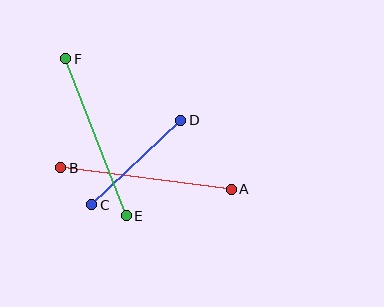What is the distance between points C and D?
The distance is approximately 123 pixels.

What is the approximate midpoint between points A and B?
The midpoint is at approximately (146, 178) pixels.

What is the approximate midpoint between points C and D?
The midpoint is at approximately (136, 163) pixels.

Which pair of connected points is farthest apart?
Points A and B are farthest apart.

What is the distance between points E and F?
The distance is approximately 168 pixels.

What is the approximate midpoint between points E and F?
The midpoint is at approximately (96, 137) pixels.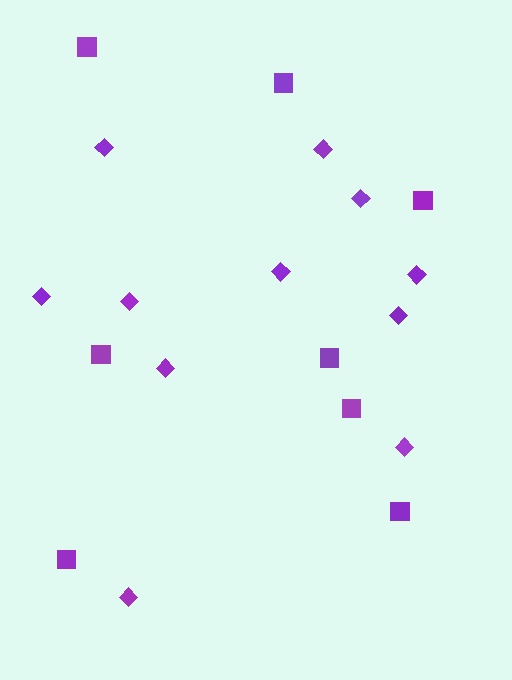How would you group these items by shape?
There are 2 groups: one group of diamonds (11) and one group of squares (8).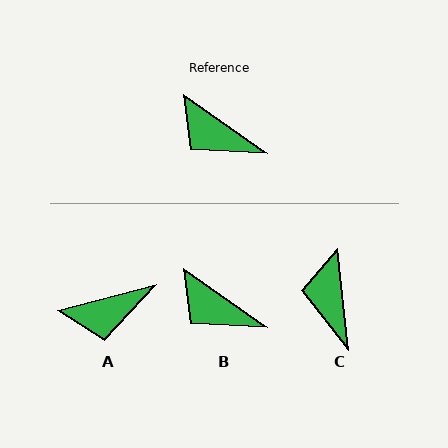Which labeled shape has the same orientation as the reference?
B.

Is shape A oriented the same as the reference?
No, it is off by about 50 degrees.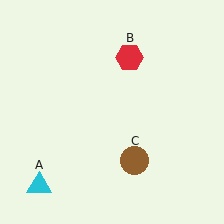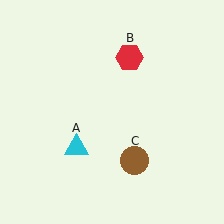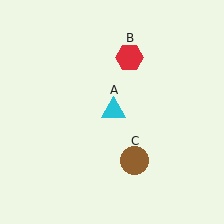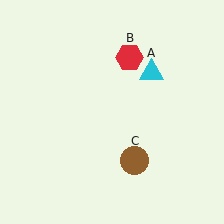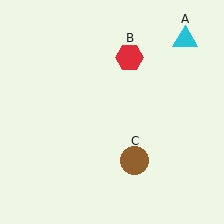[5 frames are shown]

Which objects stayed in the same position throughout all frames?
Red hexagon (object B) and brown circle (object C) remained stationary.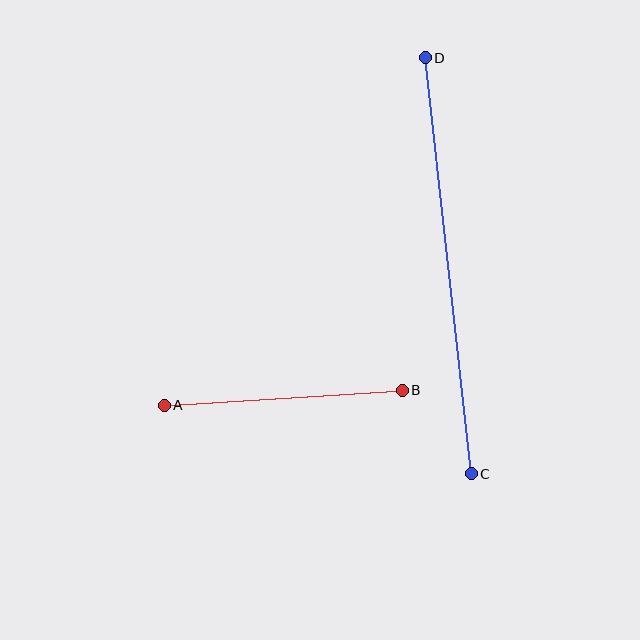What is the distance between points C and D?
The distance is approximately 419 pixels.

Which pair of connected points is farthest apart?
Points C and D are farthest apart.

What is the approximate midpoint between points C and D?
The midpoint is at approximately (448, 266) pixels.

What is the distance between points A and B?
The distance is approximately 238 pixels.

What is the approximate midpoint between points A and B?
The midpoint is at approximately (283, 398) pixels.